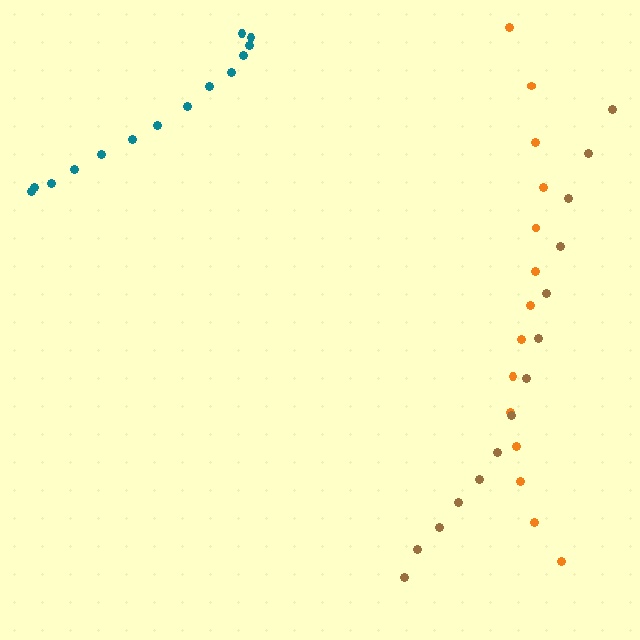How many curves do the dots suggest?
There are 3 distinct paths.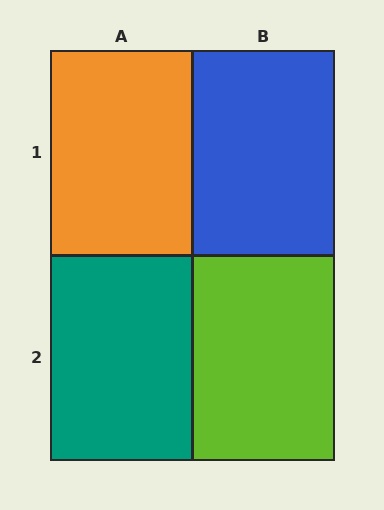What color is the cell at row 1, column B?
Blue.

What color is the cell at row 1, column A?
Orange.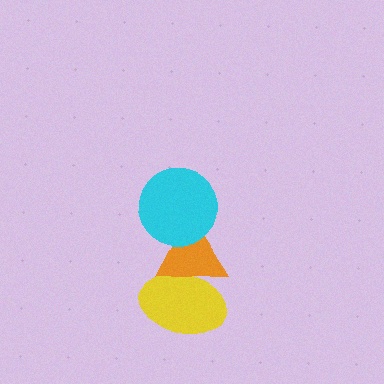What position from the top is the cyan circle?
The cyan circle is 1st from the top.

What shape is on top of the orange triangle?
The cyan circle is on top of the orange triangle.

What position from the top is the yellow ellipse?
The yellow ellipse is 3rd from the top.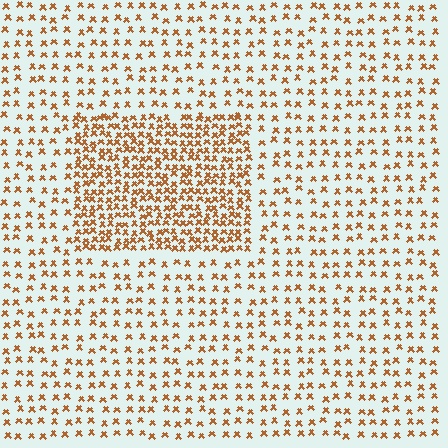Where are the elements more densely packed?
The elements are more densely packed inside the rectangle boundary.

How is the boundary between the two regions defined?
The boundary is defined by a change in element density (approximately 2.3x ratio). All elements are the same color, size, and shape.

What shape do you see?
I see a rectangle.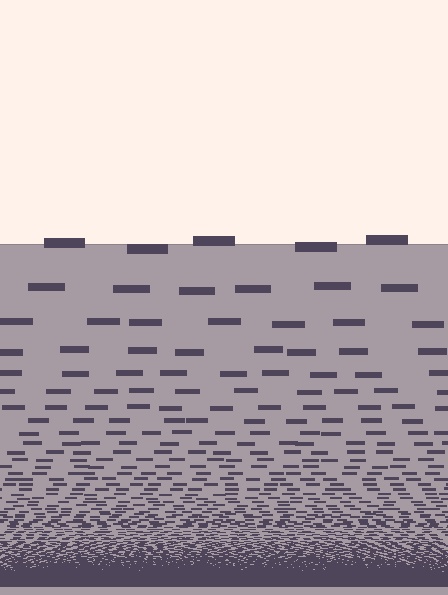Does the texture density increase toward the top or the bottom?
Density increases toward the bottom.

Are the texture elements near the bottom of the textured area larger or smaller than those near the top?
Smaller. The gradient is inverted — elements near the bottom are smaller and denser.